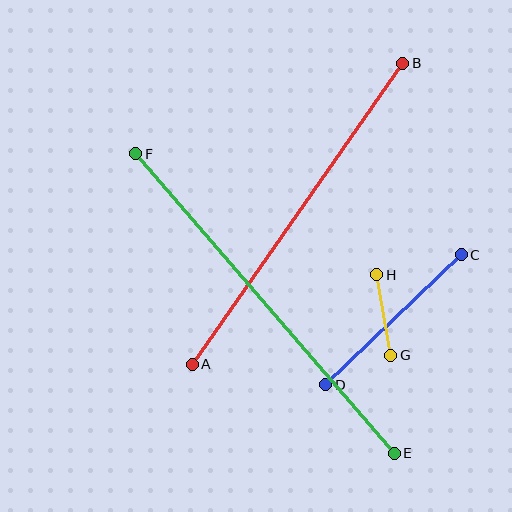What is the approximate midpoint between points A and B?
The midpoint is at approximately (297, 214) pixels.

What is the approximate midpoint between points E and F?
The midpoint is at approximately (265, 304) pixels.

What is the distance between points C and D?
The distance is approximately 188 pixels.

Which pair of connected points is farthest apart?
Points E and F are farthest apart.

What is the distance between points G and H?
The distance is approximately 81 pixels.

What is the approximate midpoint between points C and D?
The midpoint is at approximately (393, 320) pixels.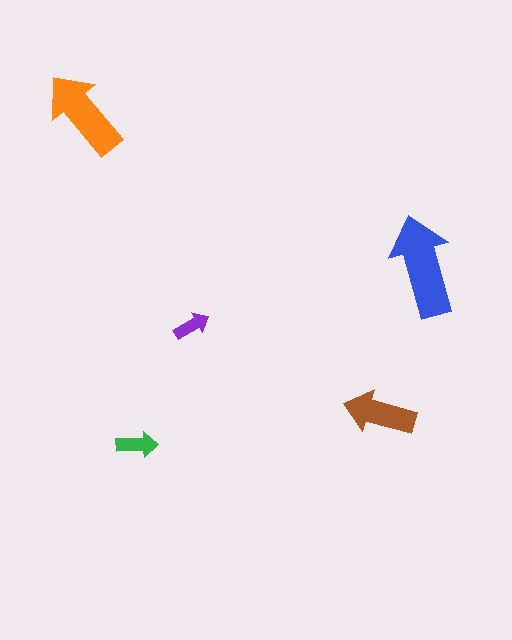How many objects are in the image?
There are 5 objects in the image.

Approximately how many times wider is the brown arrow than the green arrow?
About 1.5 times wider.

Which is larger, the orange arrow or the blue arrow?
The blue one.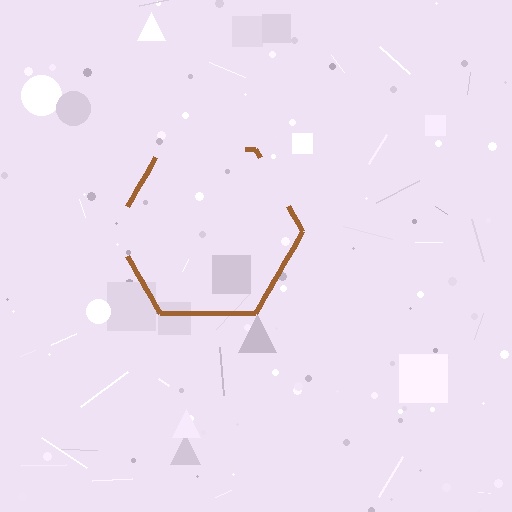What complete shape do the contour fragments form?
The contour fragments form a hexagon.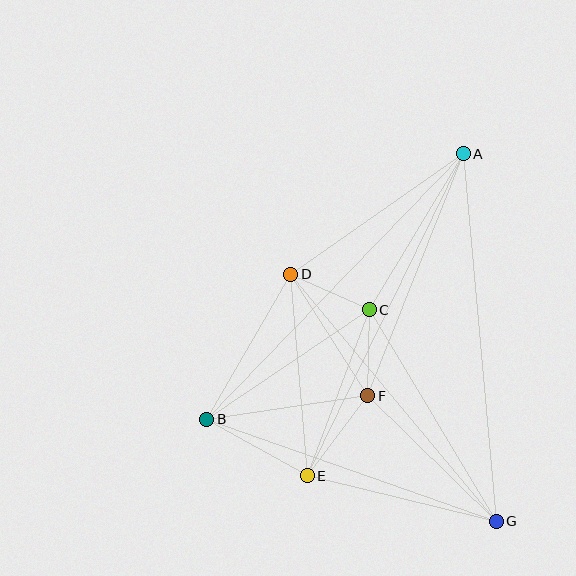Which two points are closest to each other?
Points C and F are closest to each other.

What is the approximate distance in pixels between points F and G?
The distance between F and G is approximately 180 pixels.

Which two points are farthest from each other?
Points A and B are farthest from each other.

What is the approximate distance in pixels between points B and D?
The distance between B and D is approximately 168 pixels.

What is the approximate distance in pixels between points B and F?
The distance between B and F is approximately 163 pixels.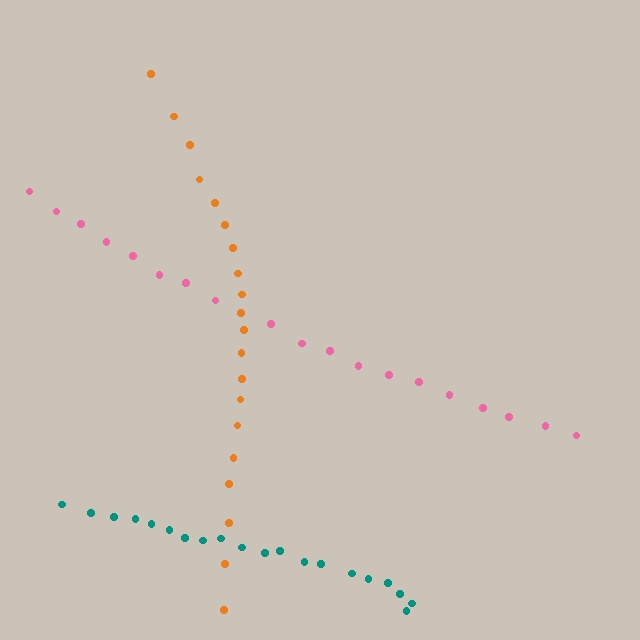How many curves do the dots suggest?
There are 3 distinct paths.